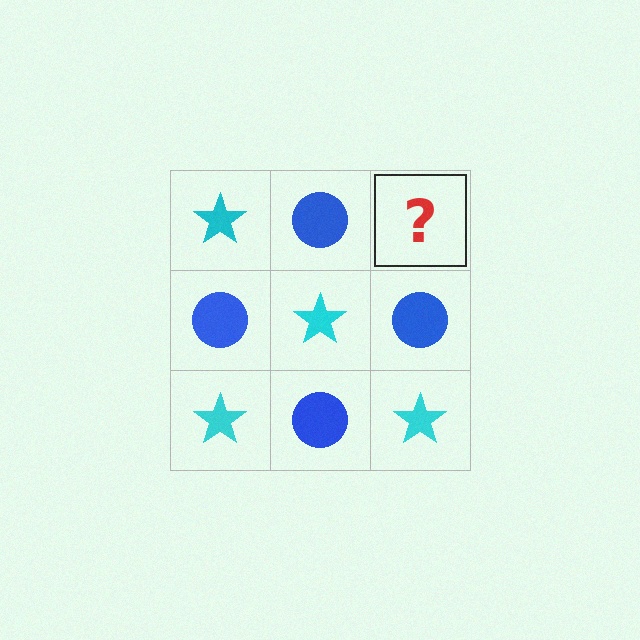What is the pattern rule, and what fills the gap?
The rule is that it alternates cyan star and blue circle in a checkerboard pattern. The gap should be filled with a cyan star.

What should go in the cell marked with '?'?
The missing cell should contain a cyan star.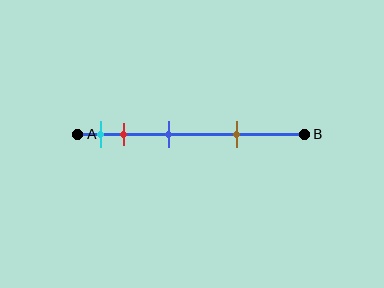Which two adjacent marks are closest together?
The cyan and red marks are the closest adjacent pair.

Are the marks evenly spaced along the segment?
No, the marks are not evenly spaced.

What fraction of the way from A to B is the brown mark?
The brown mark is approximately 70% (0.7) of the way from A to B.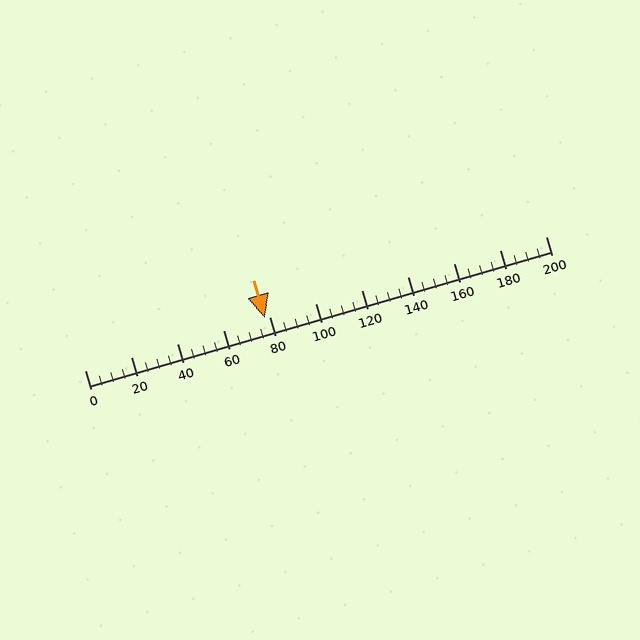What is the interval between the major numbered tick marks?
The major tick marks are spaced 20 units apart.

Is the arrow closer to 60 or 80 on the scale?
The arrow is closer to 80.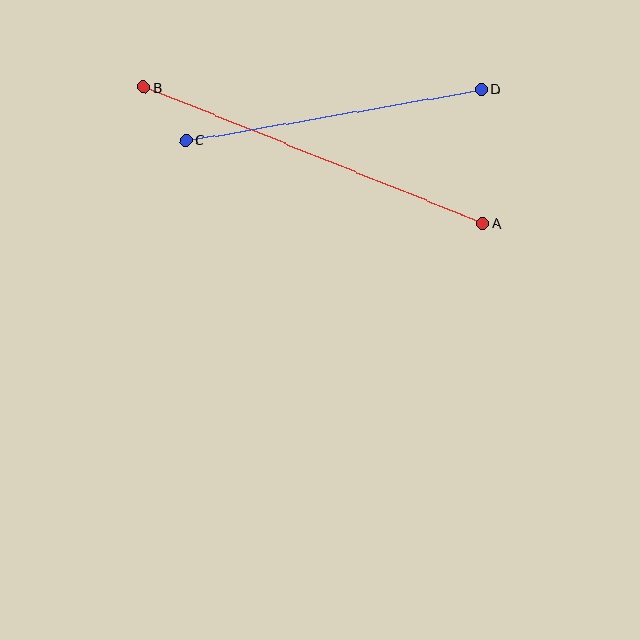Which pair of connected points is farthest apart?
Points A and B are farthest apart.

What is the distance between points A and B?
The distance is approximately 365 pixels.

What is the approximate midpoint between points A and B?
The midpoint is at approximately (313, 155) pixels.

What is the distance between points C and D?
The distance is approximately 300 pixels.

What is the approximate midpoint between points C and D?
The midpoint is at approximately (334, 115) pixels.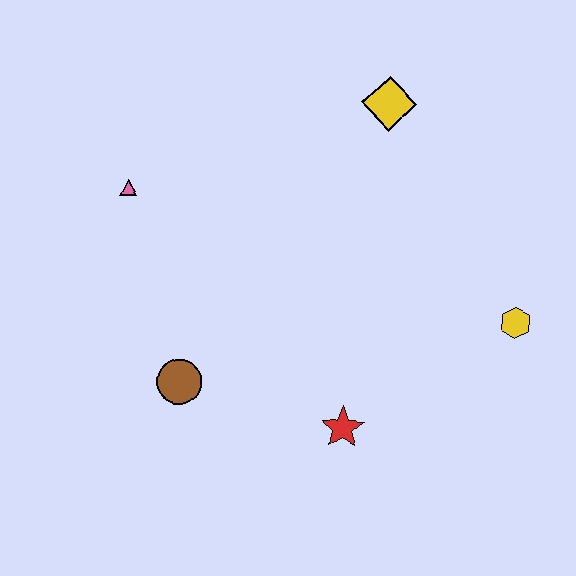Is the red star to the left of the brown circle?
No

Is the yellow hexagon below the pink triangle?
Yes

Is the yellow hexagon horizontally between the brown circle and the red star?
No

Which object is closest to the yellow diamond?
The yellow hexagon is closest to the yellow diamond.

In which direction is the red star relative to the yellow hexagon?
The red star is to the left of the yellow hexagon.